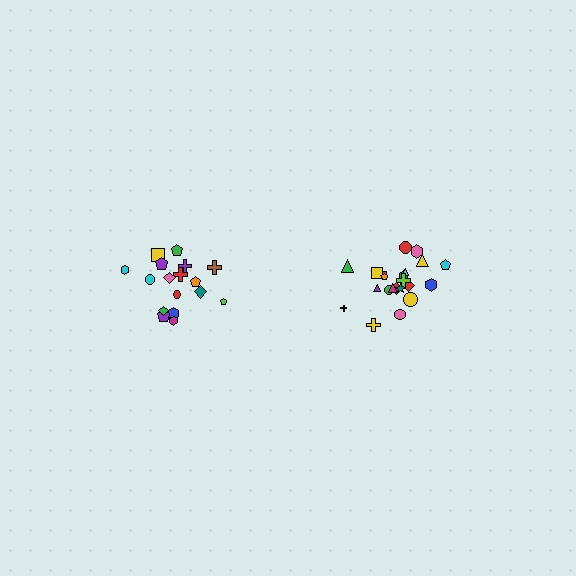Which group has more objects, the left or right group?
The right group.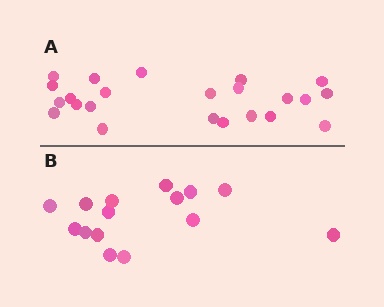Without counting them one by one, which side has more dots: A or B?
Region A (the top region) has more dots.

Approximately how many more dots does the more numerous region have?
Region A has roughly 8 or so more dots than region B.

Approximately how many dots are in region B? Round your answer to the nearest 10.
About 20 dots. (The exact count is 15, which rounds to 20.)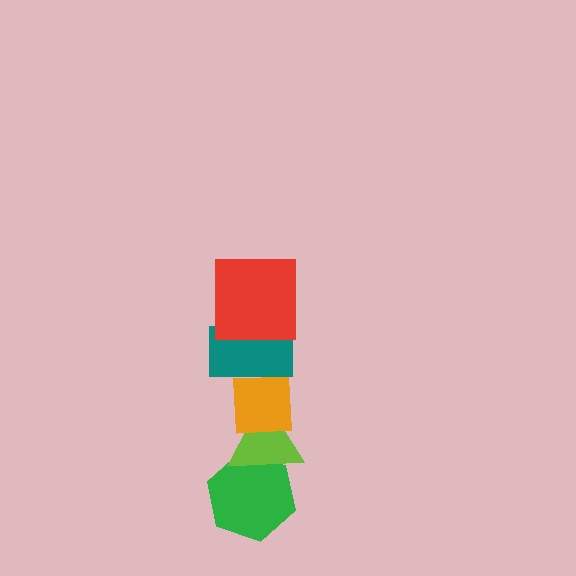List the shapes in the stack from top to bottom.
From top to bottom: the red square, the teal rectangle, the orange square, the lime triangle, the green hexagon.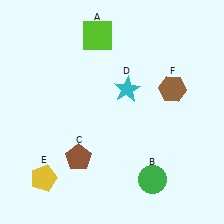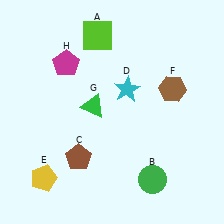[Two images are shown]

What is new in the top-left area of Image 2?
A green triangle (G) was added in the top-left area of Image 2.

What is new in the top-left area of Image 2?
A magenta pentagon (H) was added in the top-left area of Image 2.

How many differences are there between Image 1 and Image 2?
There are 2 differences between the two images.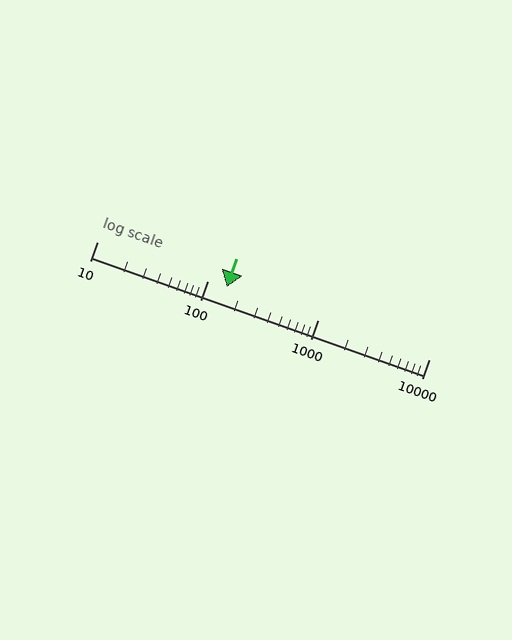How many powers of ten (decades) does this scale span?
The scale spans 3 decades, from 10 to 10000.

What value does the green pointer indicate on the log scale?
The pointer indicates approximately 150.